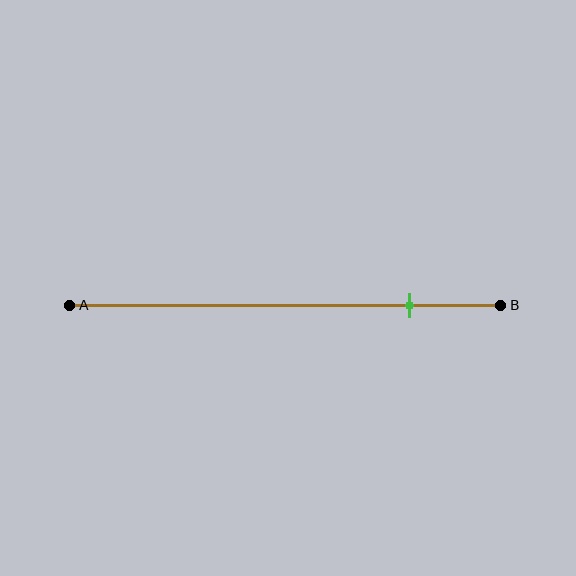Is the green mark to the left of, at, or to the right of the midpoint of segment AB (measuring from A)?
The green mark is to the right of the midpoint of segment AB.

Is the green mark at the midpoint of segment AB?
No, the mark is at about 80% from A, not at the 50% midpoint.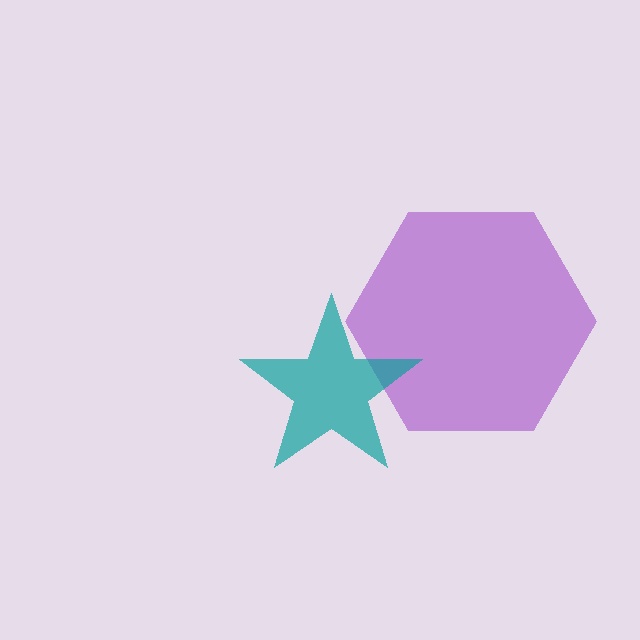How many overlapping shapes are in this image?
There are 2 overlapping shapes in the image.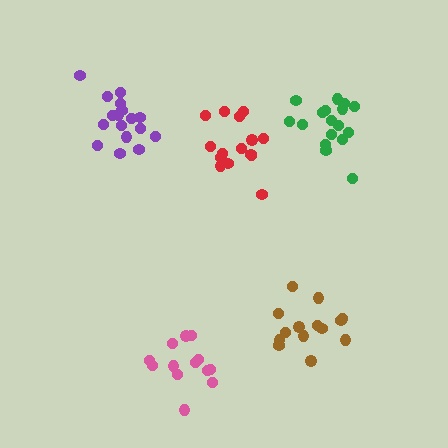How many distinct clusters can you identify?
There are 5 distinct clusters.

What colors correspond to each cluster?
The clusters are colored: brown, pink, purple, red, green.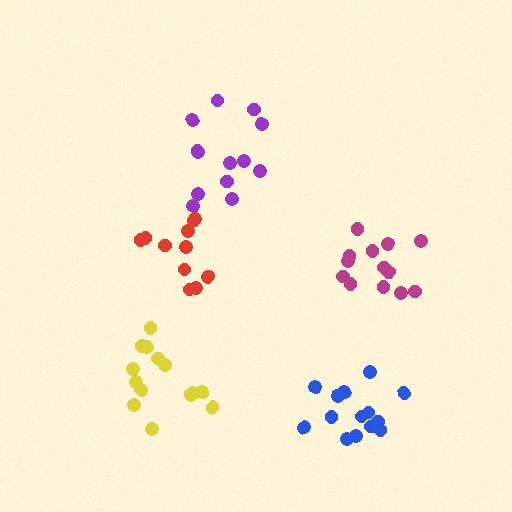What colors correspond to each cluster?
The clusters are colored: magenta, yellow, purple, red, blue.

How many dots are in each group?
Group 1: 13 dots, Group 2: 14 dots, Group 3: 13 dots, Group 4: 11 dots, Group 5: 14 dots (65 total).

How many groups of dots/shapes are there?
There are 5 groups.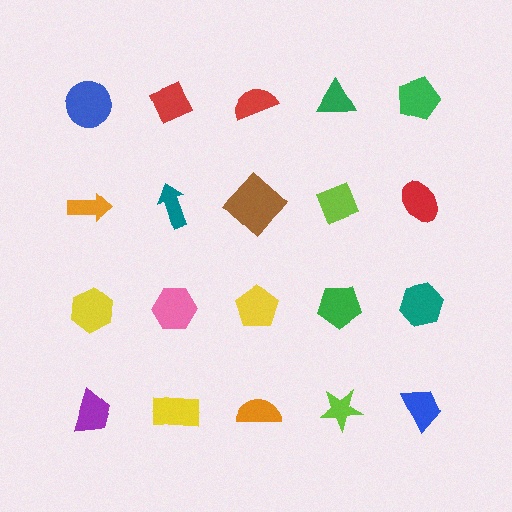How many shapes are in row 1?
5 shapes.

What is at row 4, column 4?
A lime star.